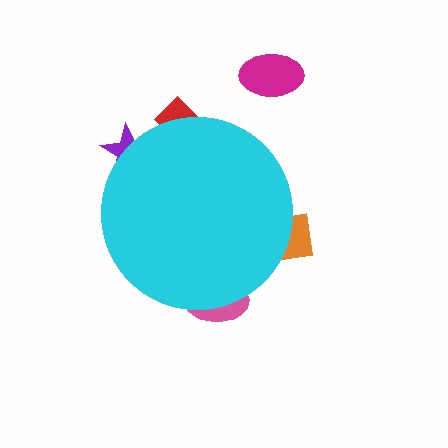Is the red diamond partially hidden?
Yes, the red diamond is partially hidden behind the cyan circle.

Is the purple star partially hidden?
Yes, the purple star is partially hidden behind the cyan circle.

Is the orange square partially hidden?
Yes, the orange square is partially hidden behind the cyan circle.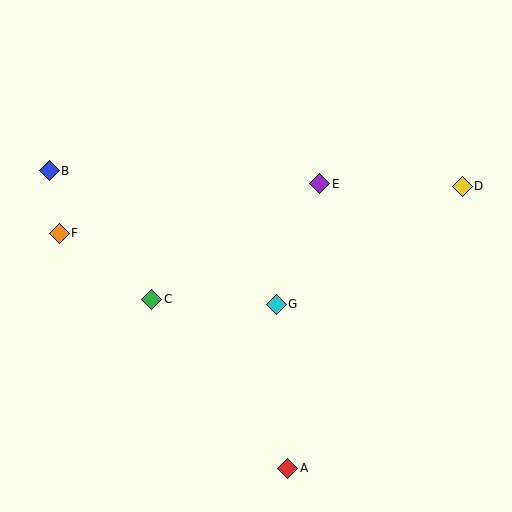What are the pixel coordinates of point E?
Point E is at (320, 184).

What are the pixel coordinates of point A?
Point A is at (288, 468).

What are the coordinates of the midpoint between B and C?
The midpoint between B and C is at (100, 235).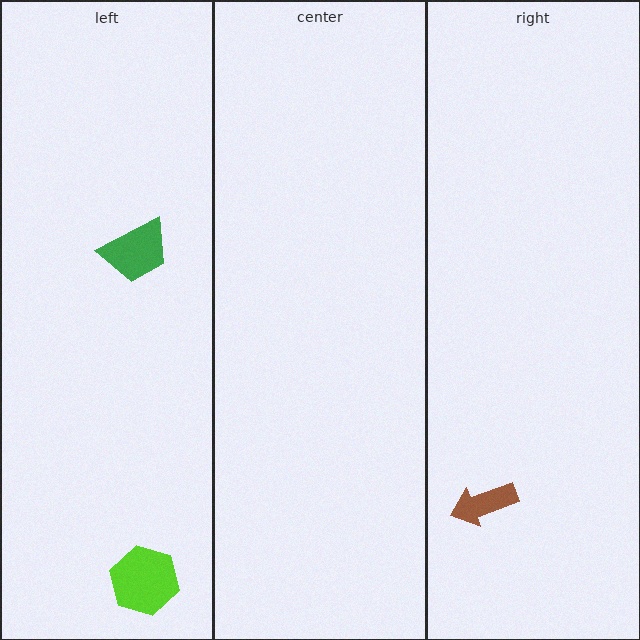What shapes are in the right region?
The brown arrow.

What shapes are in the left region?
The lime hexagon, the green trapezoid.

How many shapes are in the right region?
1.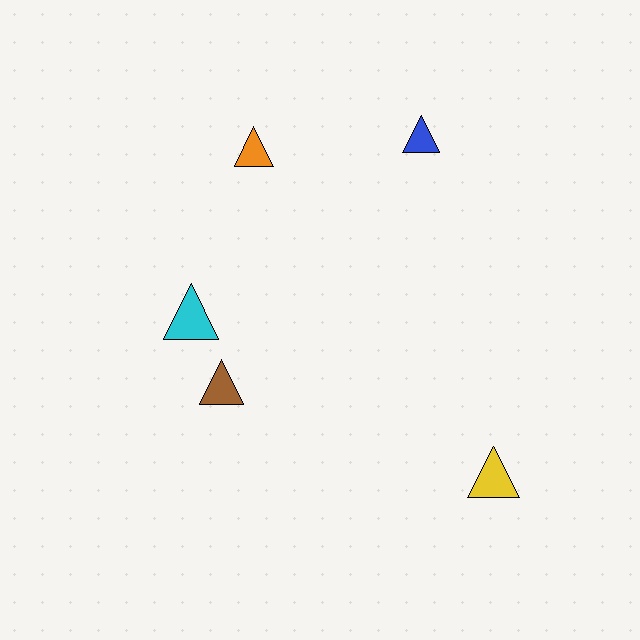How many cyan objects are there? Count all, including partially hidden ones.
There is 1 cyan object.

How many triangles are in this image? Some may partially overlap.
There are 5 triangles.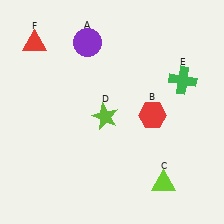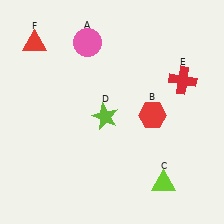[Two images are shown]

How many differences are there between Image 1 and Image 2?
There are 2 differences between the two images.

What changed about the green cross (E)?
In Image 1, E is green. In Image 2, it changed to red.